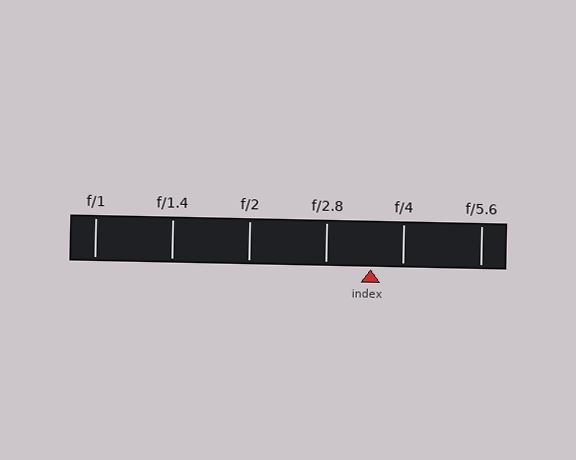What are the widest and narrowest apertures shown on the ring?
The widest aperture shown is f/1 and the narrowest is f/5.6.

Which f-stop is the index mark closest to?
The index mark is closest to f/4.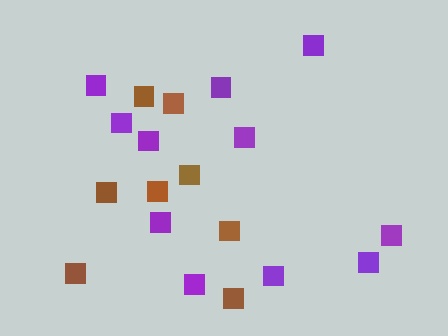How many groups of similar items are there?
There are 2 groups: one group of brown squares (8) and one group of purple squares (11).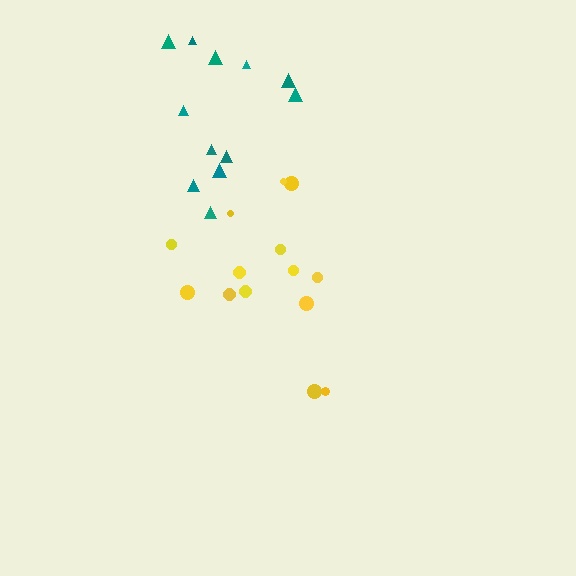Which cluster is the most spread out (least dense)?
Yellow.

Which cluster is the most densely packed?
Teal.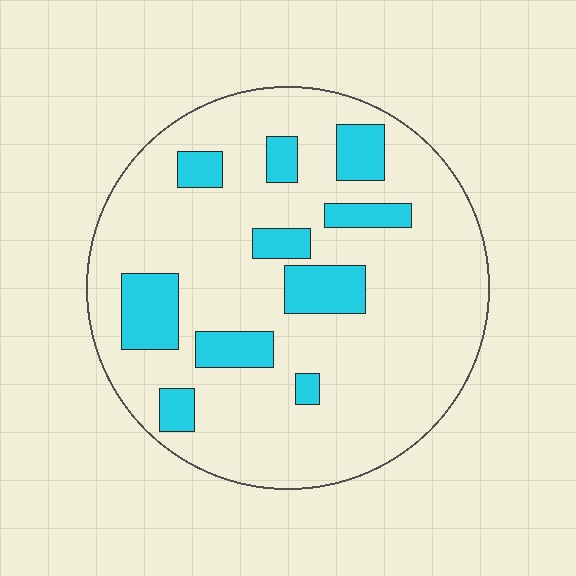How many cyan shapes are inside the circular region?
10.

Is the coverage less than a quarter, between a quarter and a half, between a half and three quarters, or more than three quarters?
Less than a quarter.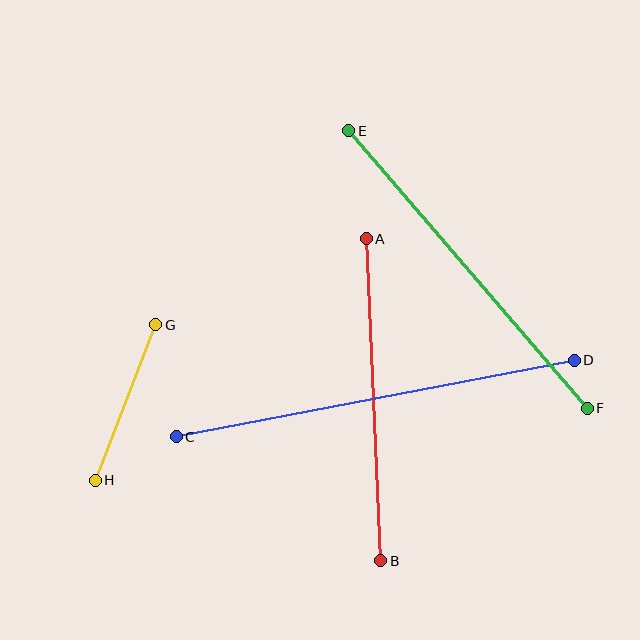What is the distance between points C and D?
The distance is approximately 405 pixels.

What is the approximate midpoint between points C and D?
The midpoint is at approximately (375, 398) pixels.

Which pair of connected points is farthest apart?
Points C and D are farthest apart.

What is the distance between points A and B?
The distance is approximately 322 pixels.